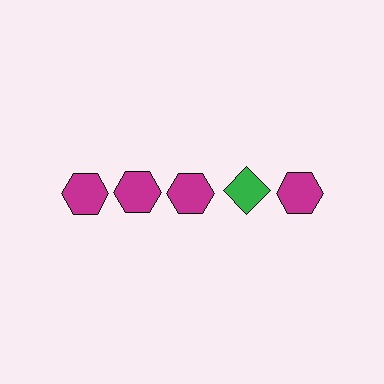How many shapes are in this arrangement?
There are 5 shapes arranged in a grid pattern.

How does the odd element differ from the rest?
It differs in both color (green instead of magenta) and shape (diamond instead of hexagon).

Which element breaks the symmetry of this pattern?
The green diamond in the top row, second from right column breaks the symmetry. All other shapes are magenta hexagons.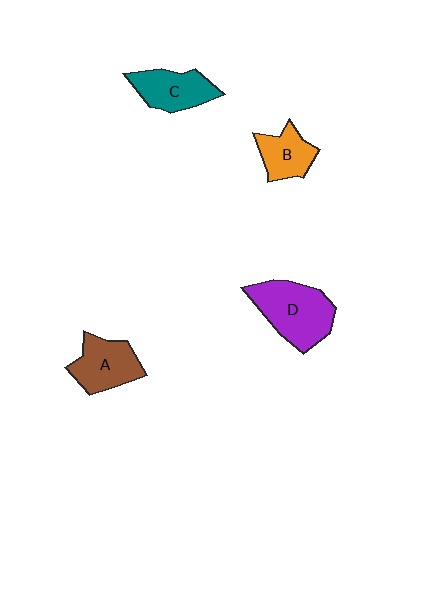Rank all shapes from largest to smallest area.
From largest to smallest: D (purple), A (brown), C (teal), B (orange).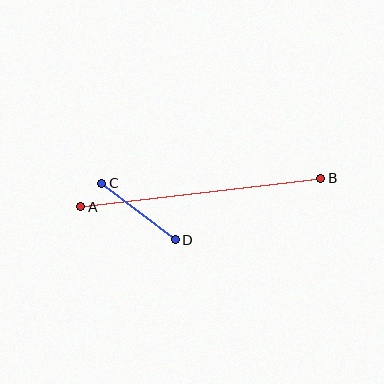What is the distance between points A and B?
The distance is approximately 241 pixels.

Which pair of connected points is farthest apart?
Points A and B are farthest apart.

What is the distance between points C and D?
The distance is approximately 93 pixels.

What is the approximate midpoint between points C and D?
The midpoint is at approximately (138, 212) pixels.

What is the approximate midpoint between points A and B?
The midpoint is at approximately (201, 192) pixels.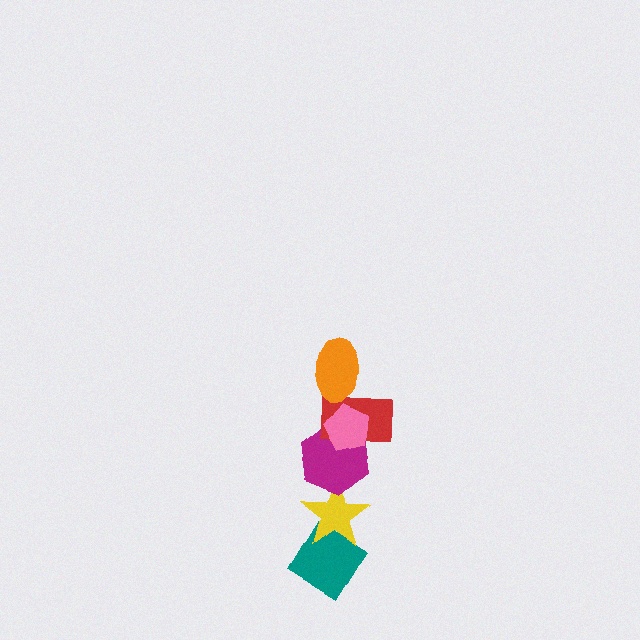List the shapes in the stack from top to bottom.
From top to bottom: the orange ellipse, the pink pentagon, the red rectangle, the magenta hexagon, the yellow star, the teal diamond.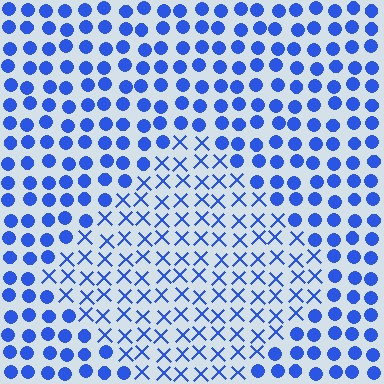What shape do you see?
I see a diamond.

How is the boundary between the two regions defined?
The boundary is defined by a change in element shape: X marks inside vs. circles outside. All elements share the same color and spacing.